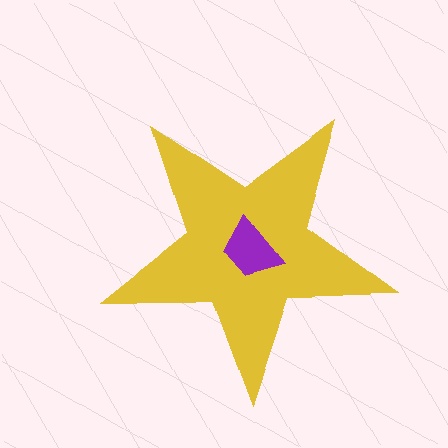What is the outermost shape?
The yellow star.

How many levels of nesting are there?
2.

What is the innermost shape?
The purple trapezoid.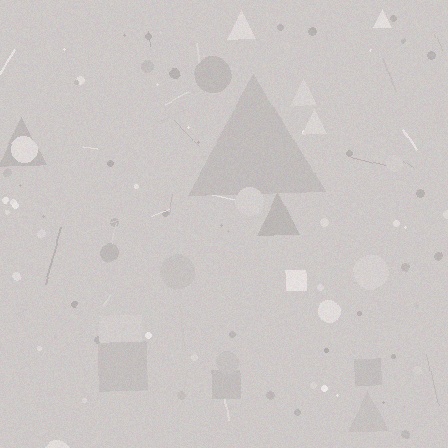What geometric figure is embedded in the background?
A triangle is embedded in the background.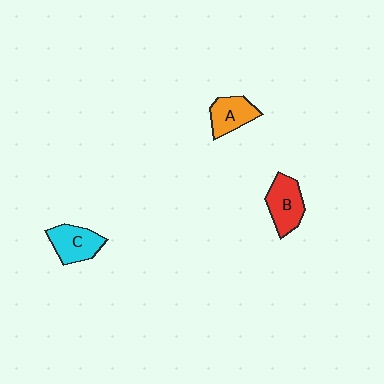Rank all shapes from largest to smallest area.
From largest to smallest: B (red), C (cyan), A (orange).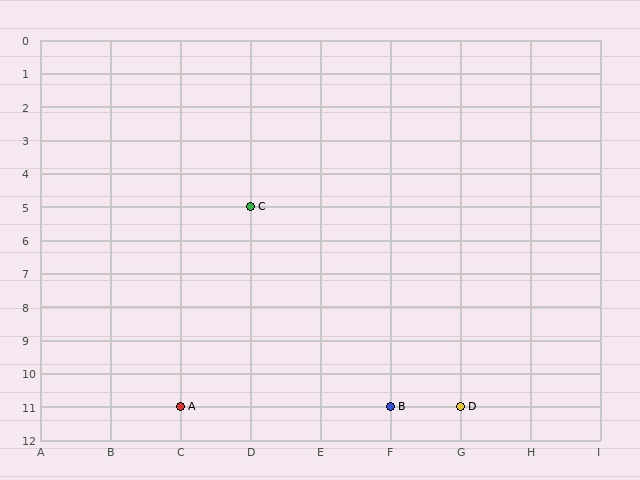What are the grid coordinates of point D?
Point D is at grid coordinates (G, 11).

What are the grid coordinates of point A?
Point A is at grid coordinates (C, 11).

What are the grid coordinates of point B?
Point B is at grid coordinates (F, 11).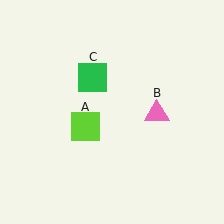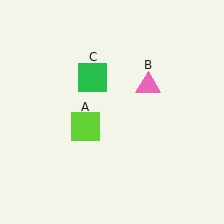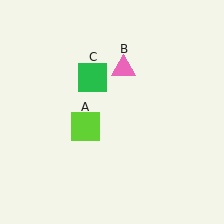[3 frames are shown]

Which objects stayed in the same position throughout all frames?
Lime square (object A) and green square (object C) remained stationary.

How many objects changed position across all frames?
1 object changed position: pink triangle (object B).